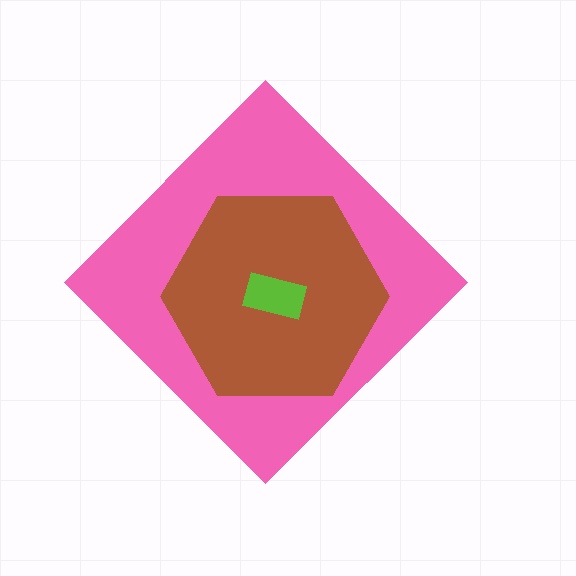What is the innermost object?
The lime rectangle.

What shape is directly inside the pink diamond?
The brown hexagon.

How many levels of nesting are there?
3.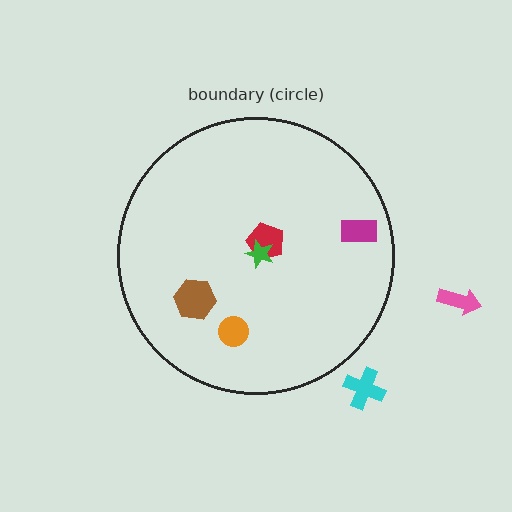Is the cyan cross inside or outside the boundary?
Outside.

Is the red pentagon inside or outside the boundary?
Inside.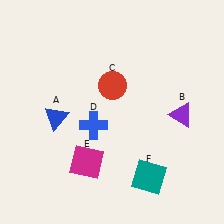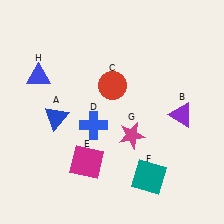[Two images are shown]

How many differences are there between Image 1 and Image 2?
There are 2 differences between the two images.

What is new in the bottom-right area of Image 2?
A magenta star (G) was added in the bottom-right area of Image 2.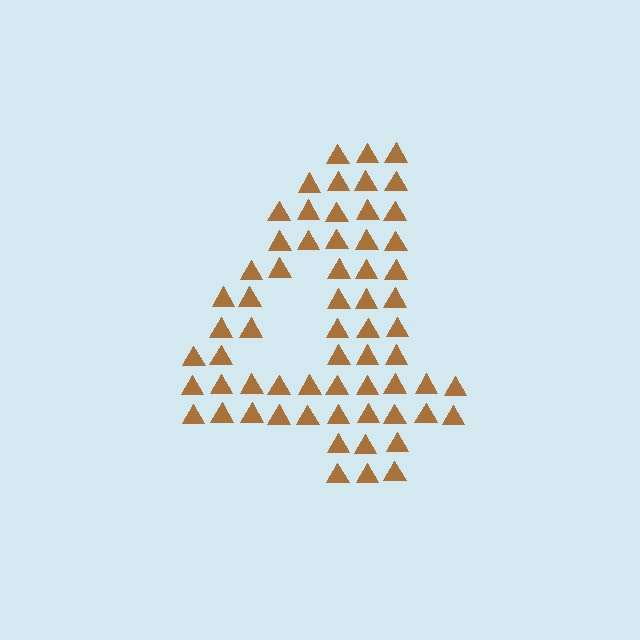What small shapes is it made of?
It is made of small triangles.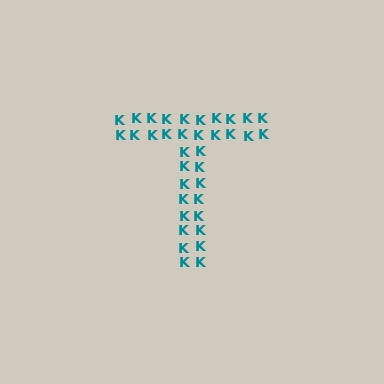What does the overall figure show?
The overall figure shows the letter T.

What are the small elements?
The small elements are letter K's.